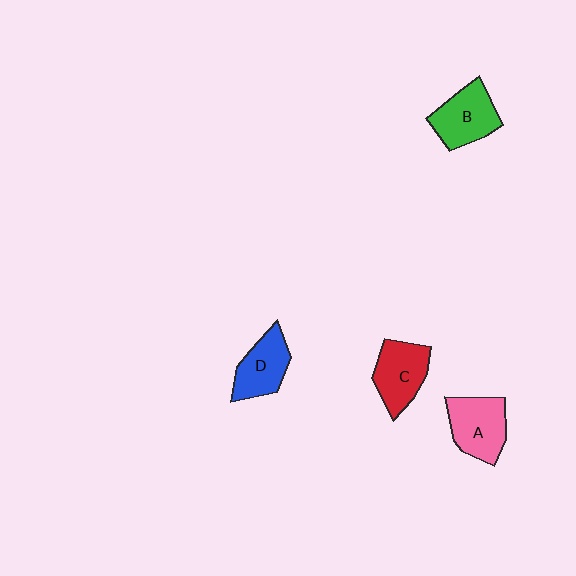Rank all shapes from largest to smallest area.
From largest to smallest: A (pink), B (green), C (red), D (blue).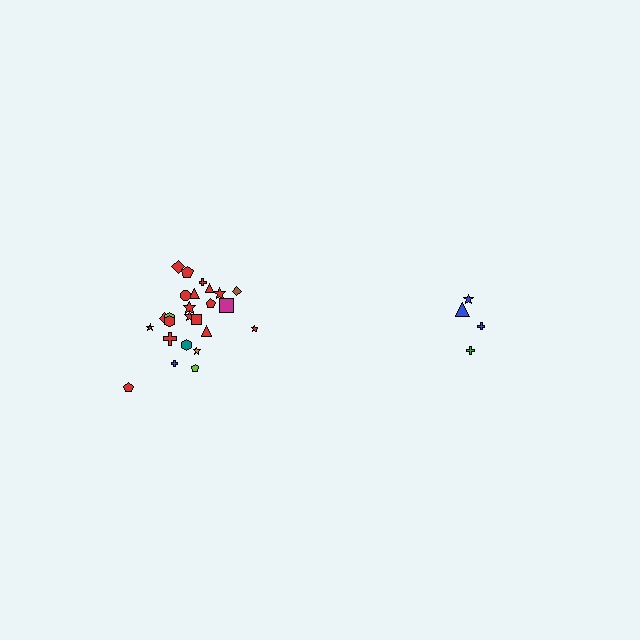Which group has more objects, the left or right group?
The left group.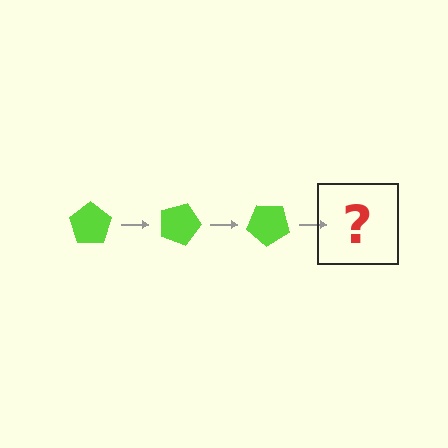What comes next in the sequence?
The next element should be a lime pentagon rotated 60 degrees.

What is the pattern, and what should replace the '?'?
The pattern is that the pentagon rotates 20 degrees each step. The '?' should be a lime pentagon rotated 60 degrees.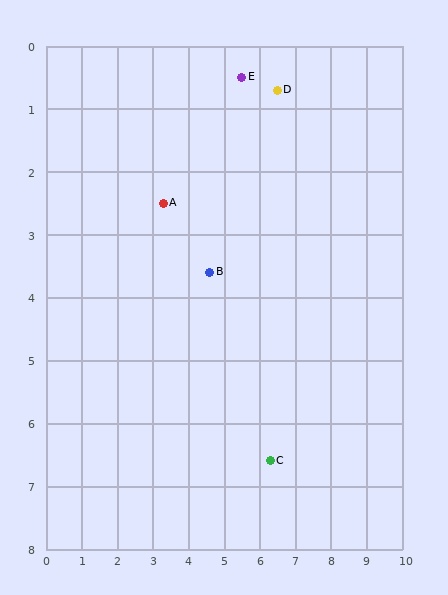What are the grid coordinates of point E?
Point E is at approximately (5.5, 0.5).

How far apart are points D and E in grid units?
Points D and E are about 1.0 grid units apart.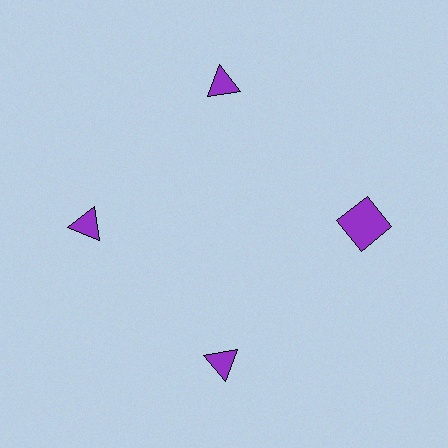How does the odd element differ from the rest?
It has a different shape: square instead of triangle.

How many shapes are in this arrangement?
There are 4 shapes arranged in a ring pattern.